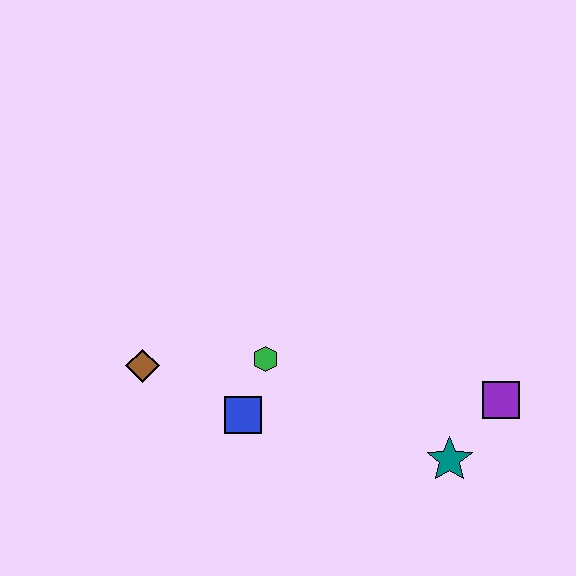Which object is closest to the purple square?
The teal star is closest to the purple square.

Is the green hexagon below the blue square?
No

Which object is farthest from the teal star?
The brown diamond is farthest from the teal star.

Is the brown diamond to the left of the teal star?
Yes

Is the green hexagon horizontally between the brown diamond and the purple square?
Yes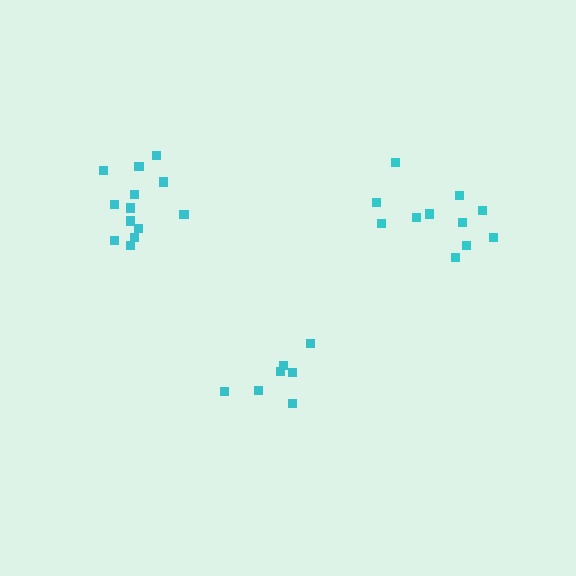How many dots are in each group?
Group 1: 13 dots, Group 2: 7 dots, Group 3: 11 dots (31 total).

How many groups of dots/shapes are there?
There are 3 groups.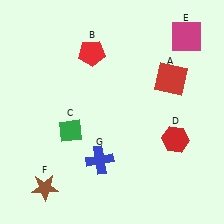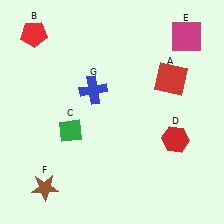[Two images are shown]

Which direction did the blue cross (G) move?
The blue cross (G) moved up.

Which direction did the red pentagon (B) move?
The red pentagon (B) moved left.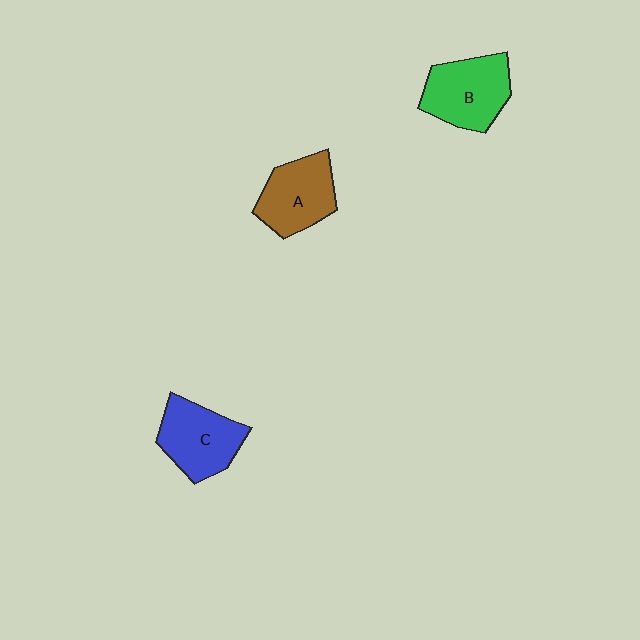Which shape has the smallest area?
Shape A (brown).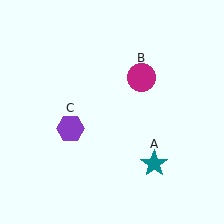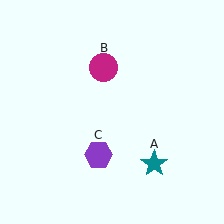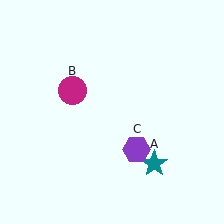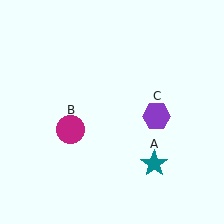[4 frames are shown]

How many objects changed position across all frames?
2 objects changed position: magenta circle (object B), purple hexagon (object C).